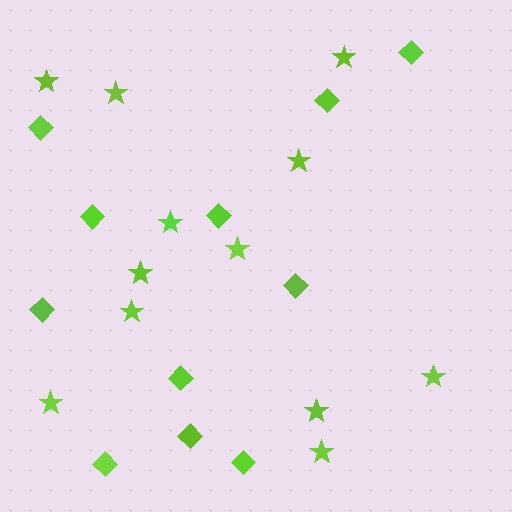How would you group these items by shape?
There are 2 groups: one group of diamonds (11) and one group of stars (12).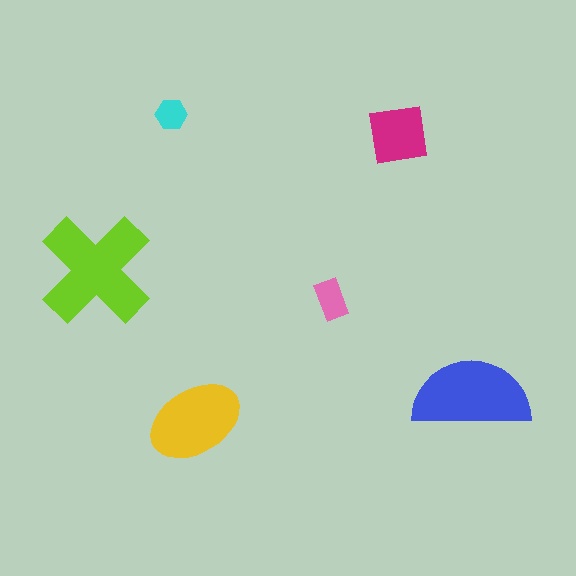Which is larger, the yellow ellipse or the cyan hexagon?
The yellow ellipse.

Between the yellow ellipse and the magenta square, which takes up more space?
The yellow ellipse.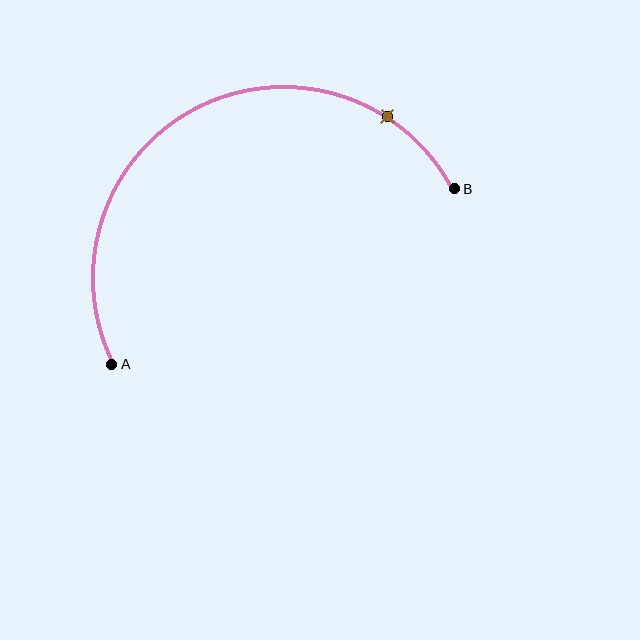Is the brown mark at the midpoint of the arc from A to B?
No. The brown mark lies on the arc but is closer to endpoint B. The arc midpoint would be at the point on the curve equidistant along the arc from both A and B.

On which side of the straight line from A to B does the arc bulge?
The arc bulges above the straight line connecting A and B.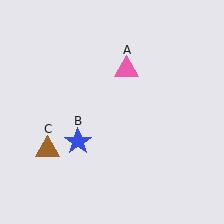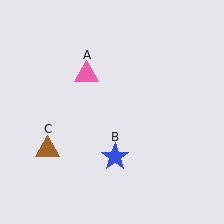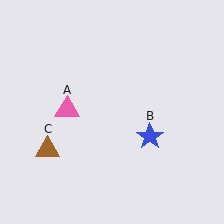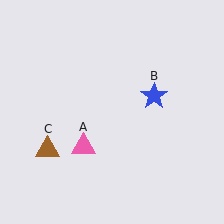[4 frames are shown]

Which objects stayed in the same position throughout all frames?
Brown triangle (object C) remained stationary.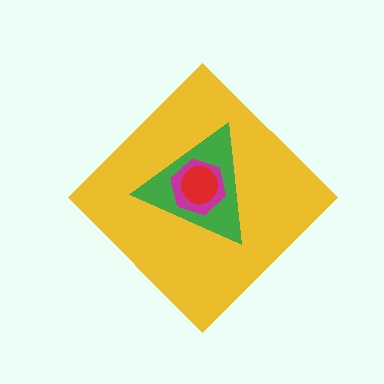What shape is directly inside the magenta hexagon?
The red circle.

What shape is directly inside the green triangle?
The magenta hexagon.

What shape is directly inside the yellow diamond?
The green triangle.